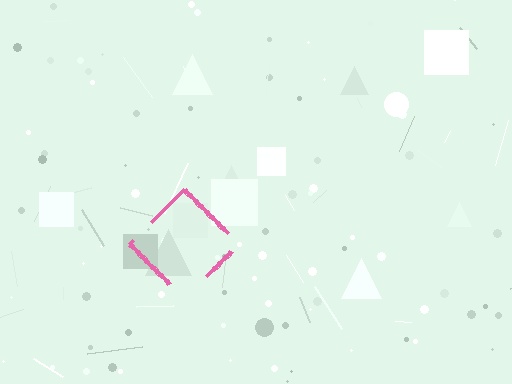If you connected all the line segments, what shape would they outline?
They would outline a diamond.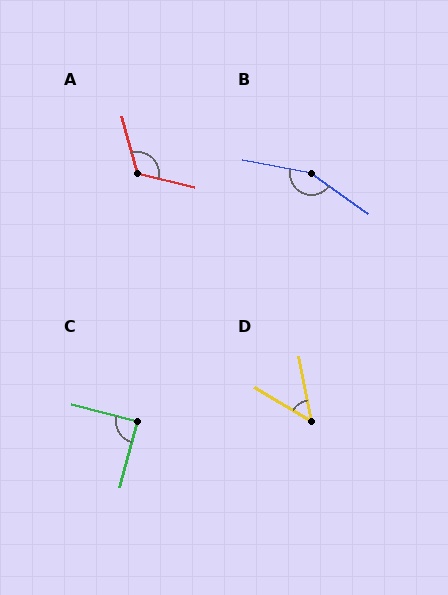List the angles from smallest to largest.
D (47°), C (90°), A (118°), B (156°).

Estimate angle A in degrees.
Approximately 118 degrees.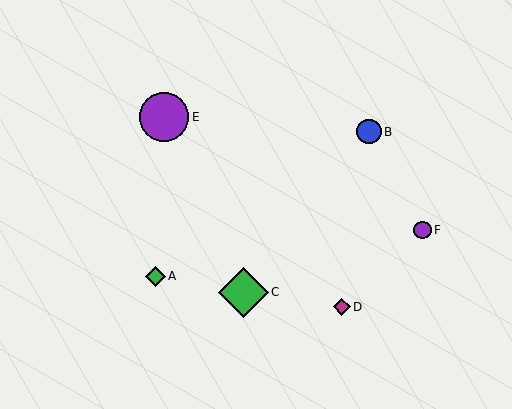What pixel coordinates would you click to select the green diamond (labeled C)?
Click at (243, 292) to select the green diamond C.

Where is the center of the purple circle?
The center of the purple circle is at (423, 230).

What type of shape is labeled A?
Shape A is a green diamond.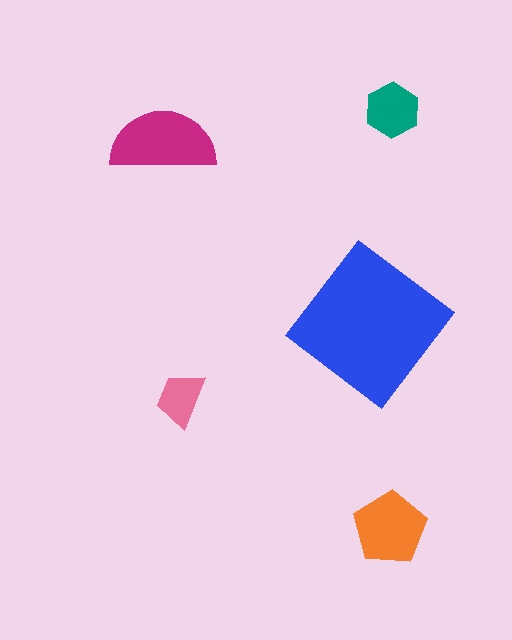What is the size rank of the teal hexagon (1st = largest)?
4th.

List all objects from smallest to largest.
The pink trapezoid, the teal hexagon, the orange pentagon, the magenta semicircle, the blue diamond.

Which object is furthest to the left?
The magenta semicircle is leftmost.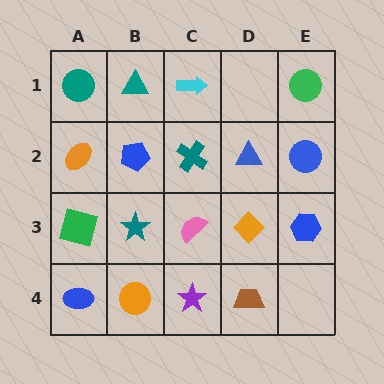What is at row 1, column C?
A cyan arrow.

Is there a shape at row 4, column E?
No, that cell is empty.